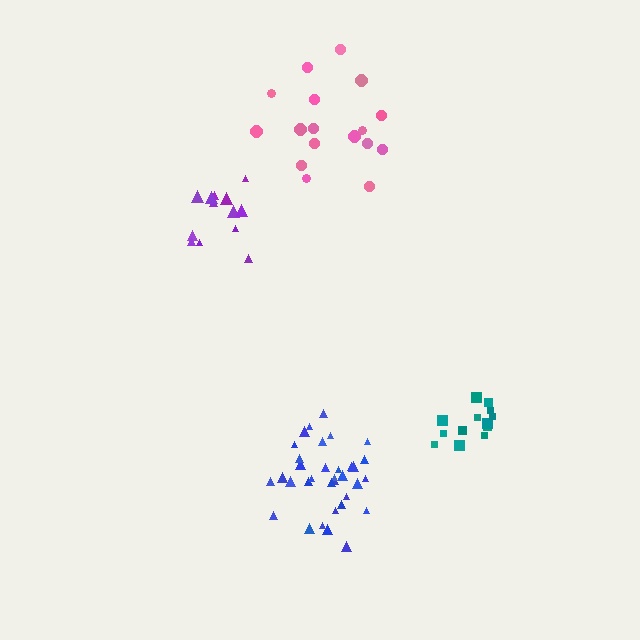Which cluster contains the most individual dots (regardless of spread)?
Blue (34).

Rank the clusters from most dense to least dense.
blue, purple, teal, pink.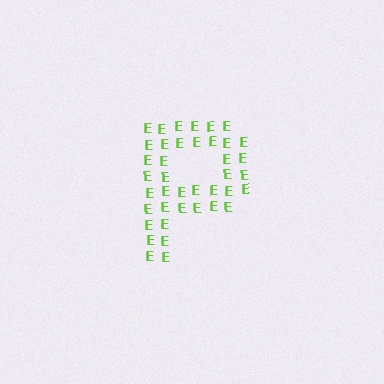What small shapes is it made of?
It is made of small letter E's.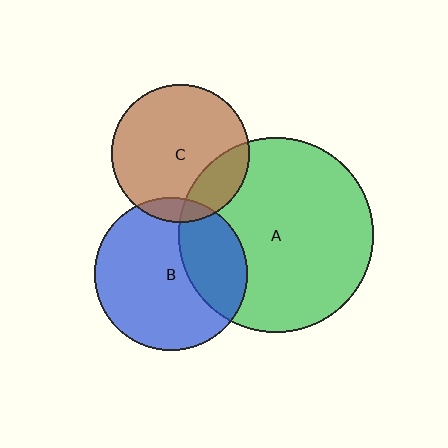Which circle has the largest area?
Circle A (green).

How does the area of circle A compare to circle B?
Approximately 1.6 times.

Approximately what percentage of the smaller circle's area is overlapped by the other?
Approximately 20%.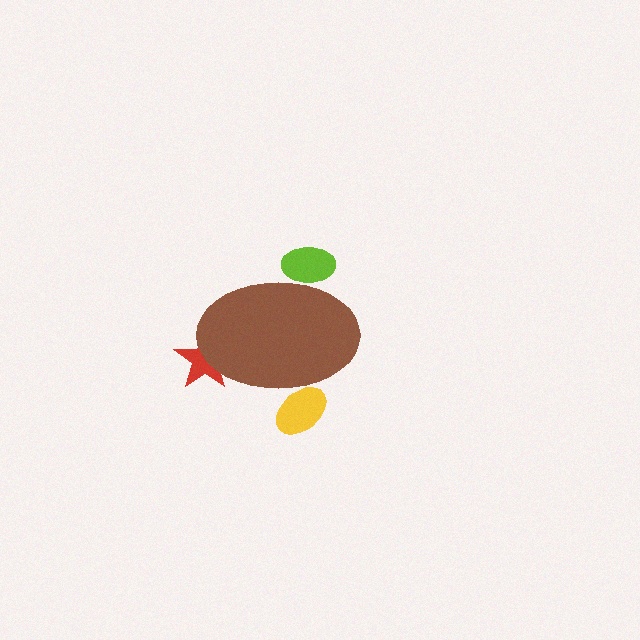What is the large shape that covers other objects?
A brown ellipse.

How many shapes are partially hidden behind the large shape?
3 shapes are partially hidden.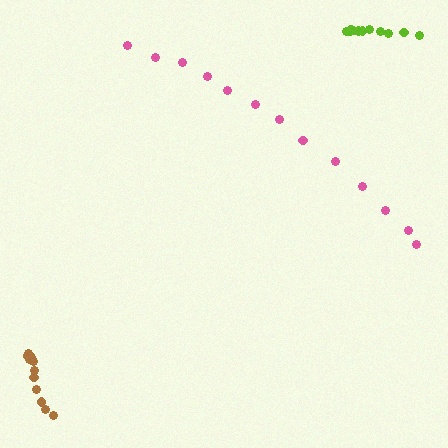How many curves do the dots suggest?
There are 3 distinct paths.